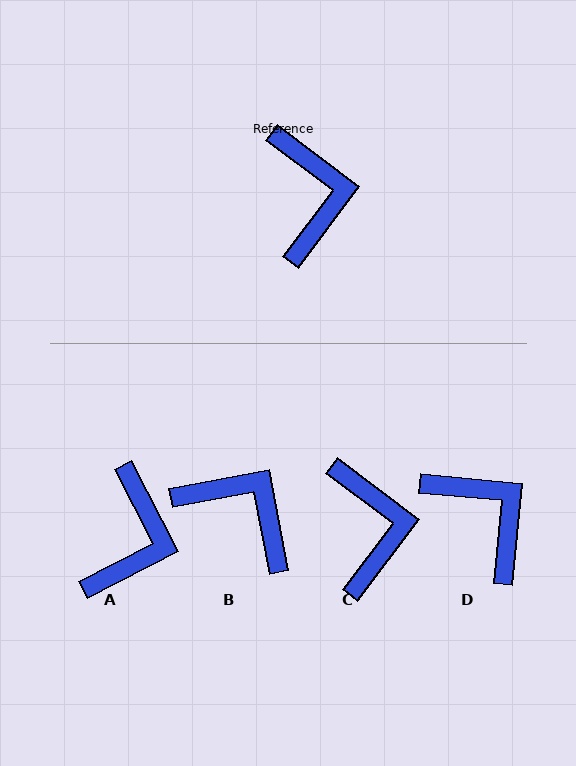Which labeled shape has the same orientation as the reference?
C.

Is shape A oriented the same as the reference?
No, it is off by about 26 degrees.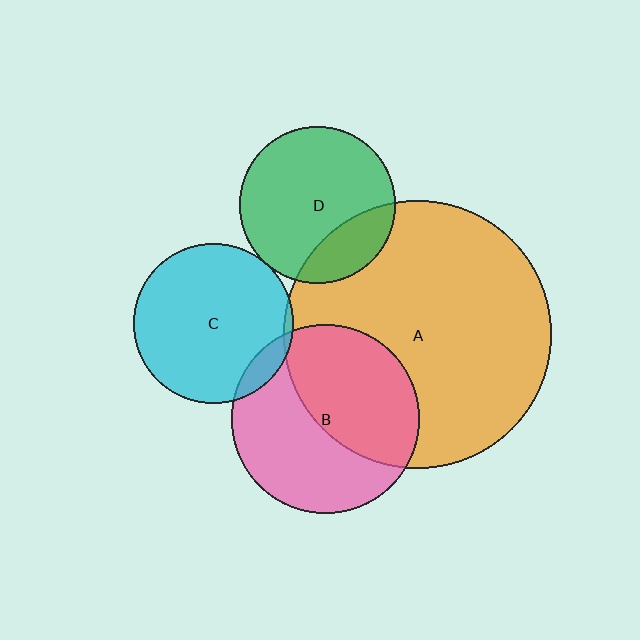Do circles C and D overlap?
Yes.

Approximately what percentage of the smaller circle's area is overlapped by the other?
Approximately 5%.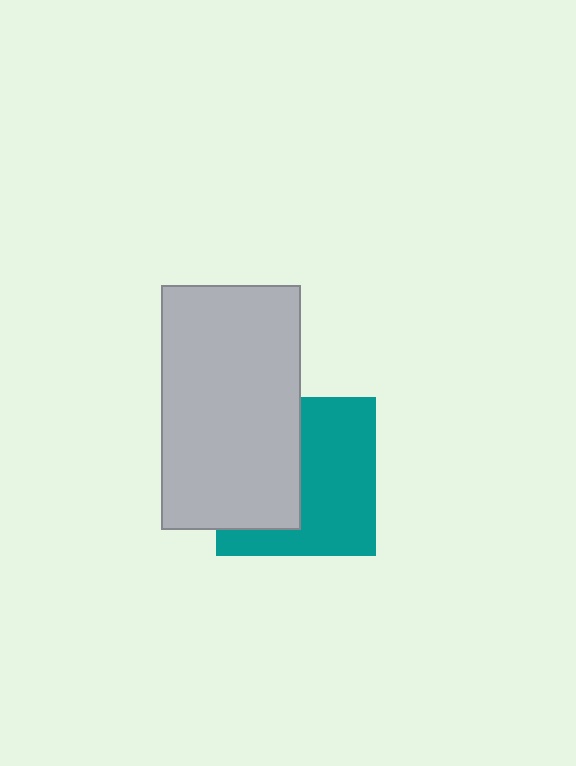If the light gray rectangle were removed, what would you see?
You would see the complete teal square.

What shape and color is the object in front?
The object in front is a light gray rectangle.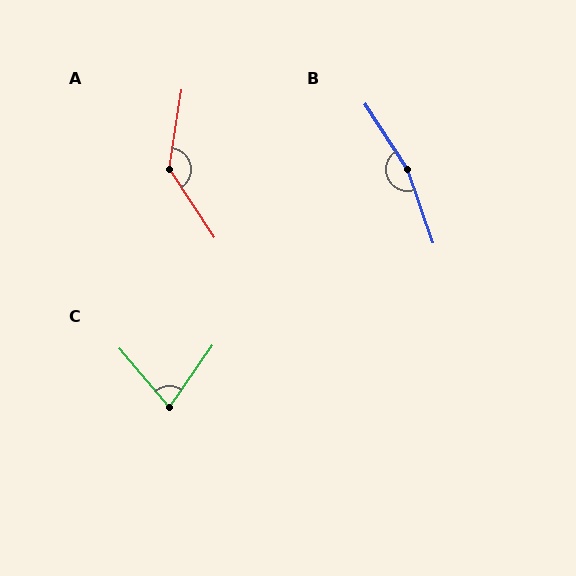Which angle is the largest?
B, at approximately 166 degrees.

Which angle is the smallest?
C, at approximately 75 degrees.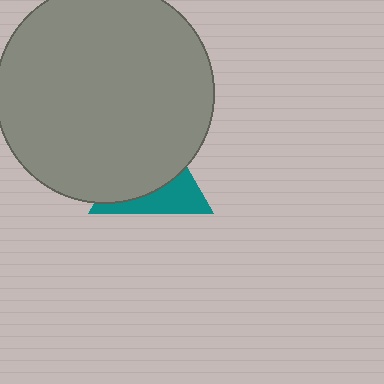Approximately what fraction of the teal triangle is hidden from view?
Roughly 64% of the teal triangle is hidden behind the gray circle.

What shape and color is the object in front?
The object in front is a gray circle.